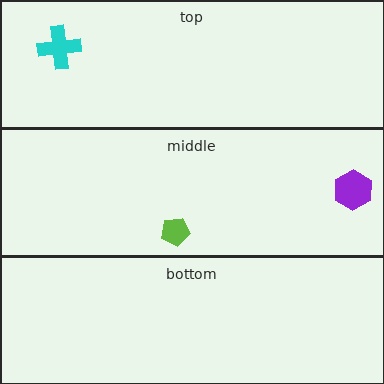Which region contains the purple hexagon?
The middle region.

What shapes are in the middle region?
The purple hexagon, the lime pentagon.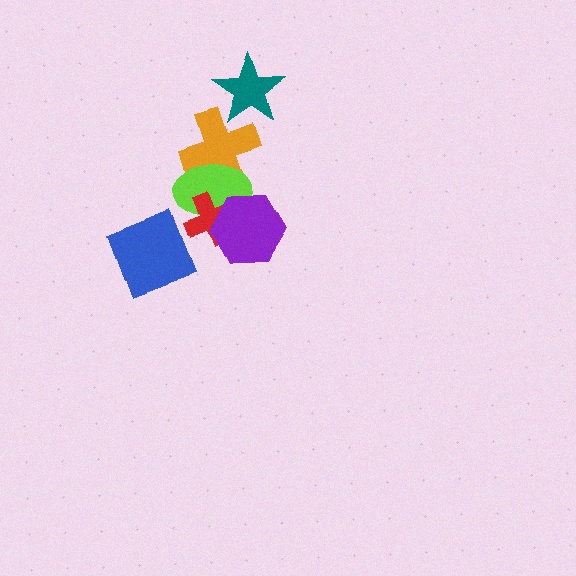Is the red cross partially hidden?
Yes, it is partially covered by another shape.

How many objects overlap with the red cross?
2 objects overlap with the red cross.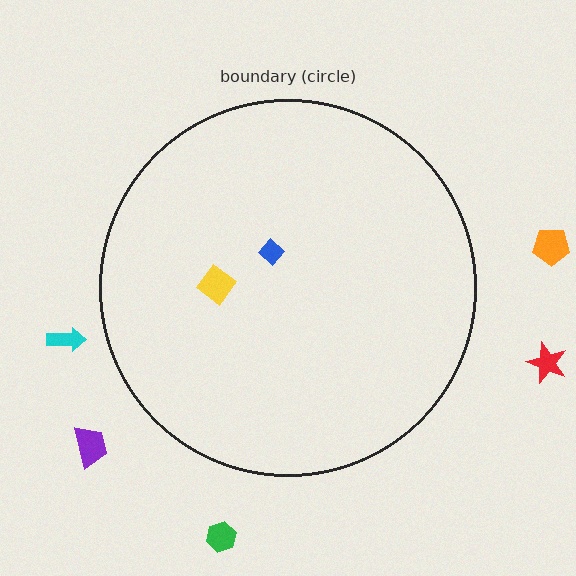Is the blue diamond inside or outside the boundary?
Inside.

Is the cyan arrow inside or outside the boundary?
Outside.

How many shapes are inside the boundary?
2 inside, 5 outside.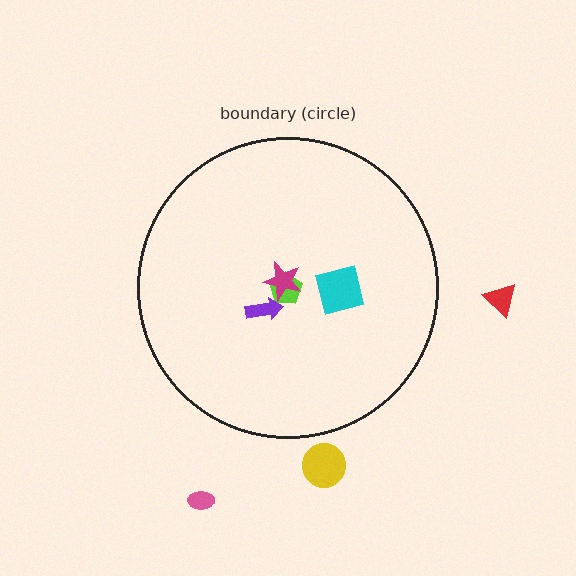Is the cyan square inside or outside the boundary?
Inside.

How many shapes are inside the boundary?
4 inside, 3 outside.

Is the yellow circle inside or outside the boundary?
Outside.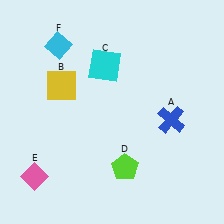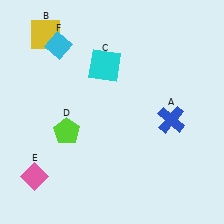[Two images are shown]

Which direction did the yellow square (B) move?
The yellow square (B) moved up.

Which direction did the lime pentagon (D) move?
The lime pentagon (D) moved left.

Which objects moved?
The objects that moved are: the yellow square (B), the lime pentagon (D).